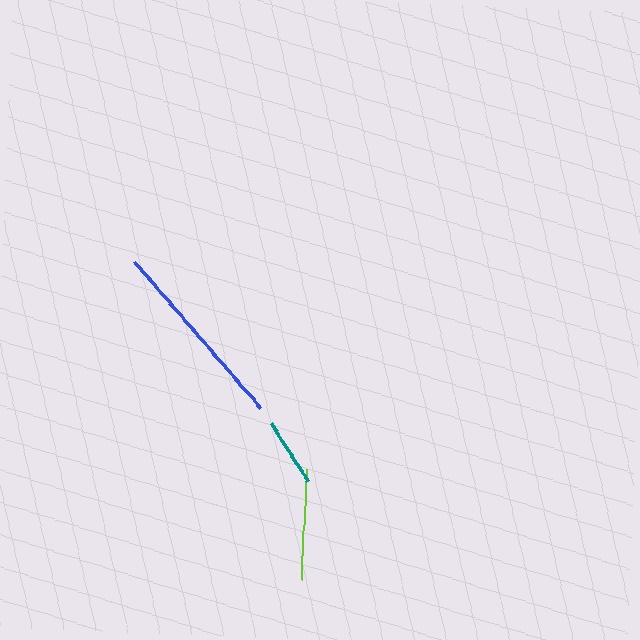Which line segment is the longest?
The blue line is the longest at approximately 193 pixels.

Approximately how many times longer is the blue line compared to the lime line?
The blue line is approximately 1.7 times the length of the lime line.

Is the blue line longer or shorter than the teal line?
The blue line is longer than the teal line.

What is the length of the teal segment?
The teal segment is approximately 69 pixels long.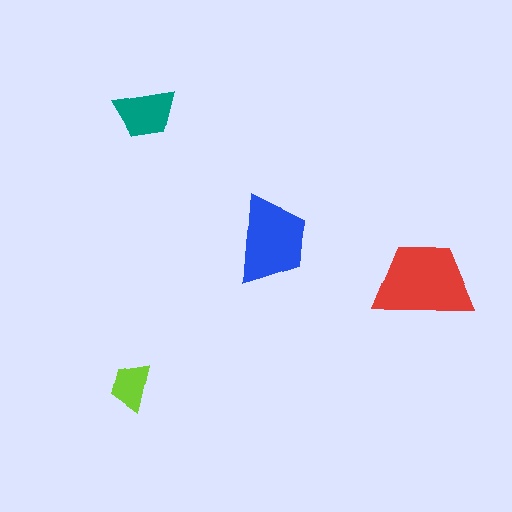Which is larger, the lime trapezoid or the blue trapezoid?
The blue one.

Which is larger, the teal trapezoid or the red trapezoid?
The red one.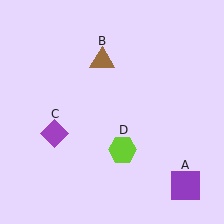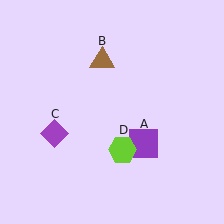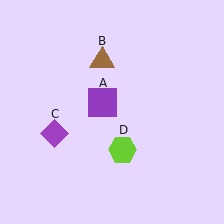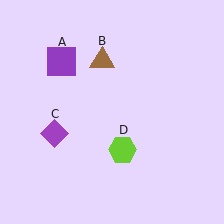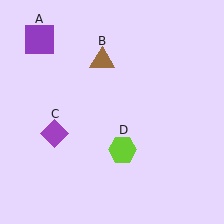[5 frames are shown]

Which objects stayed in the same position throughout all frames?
Brown triangle (object B) and purple diamond (object C) and lime hexagon (object D) remained stationary.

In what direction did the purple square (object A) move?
The purple square (object A) moved up and to the left.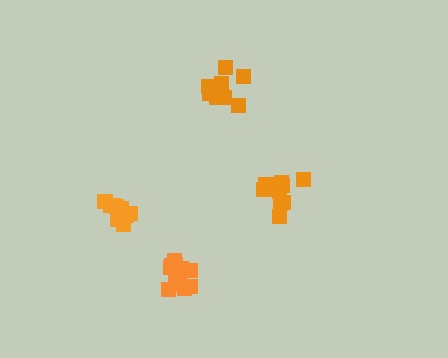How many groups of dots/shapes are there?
There are 4 groups.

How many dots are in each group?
Group 1: 12 dots, Group 2: 10 dots, Group 3: 9 dots, Group 4: 12 dots (43 total).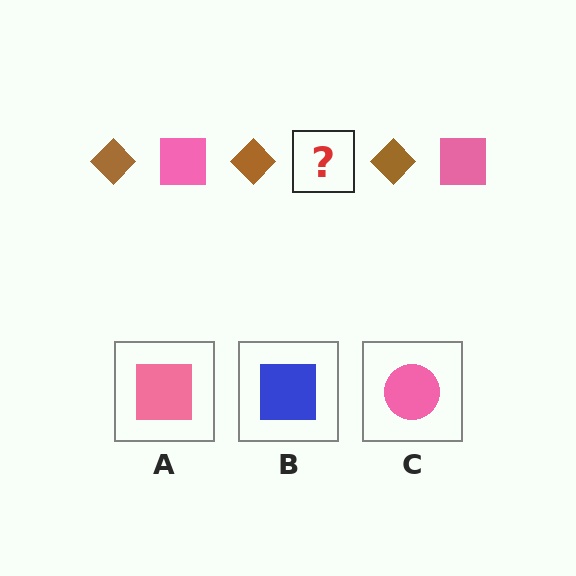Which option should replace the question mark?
Option A.